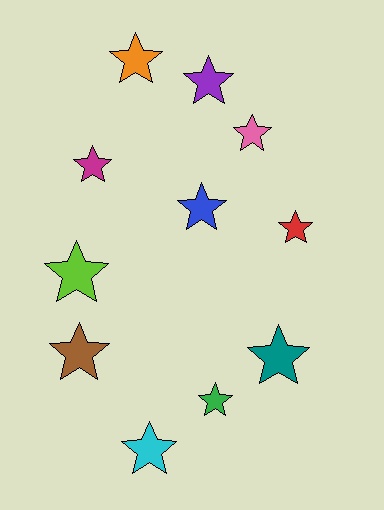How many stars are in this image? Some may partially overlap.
There are 11 stars.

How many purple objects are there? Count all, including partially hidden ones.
There is 1 purple object.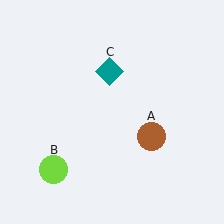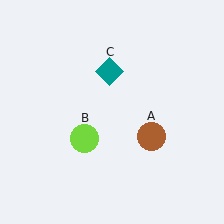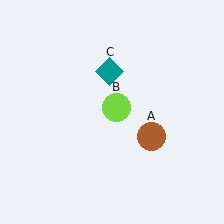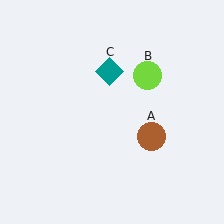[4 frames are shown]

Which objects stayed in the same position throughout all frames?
Brown circle (object A) and teal diamond (object C) remained stationary.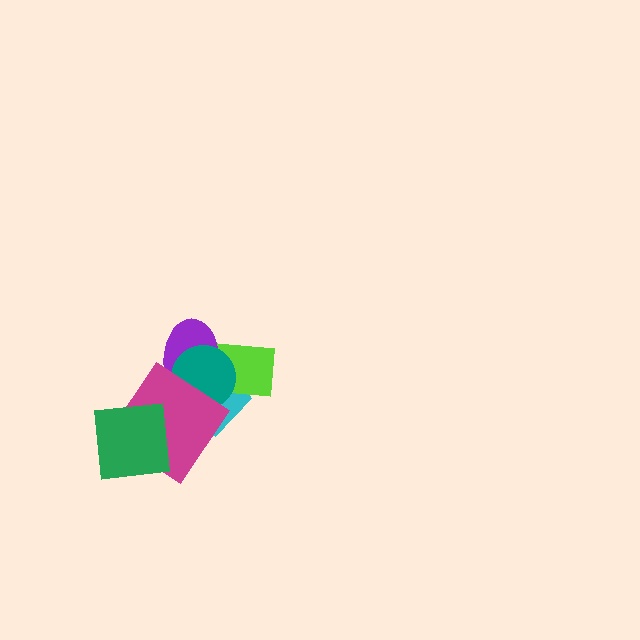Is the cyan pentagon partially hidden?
Yes, it is partially covered by another shape.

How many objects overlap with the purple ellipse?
4 objects overlap with the purple ellipse.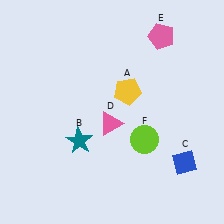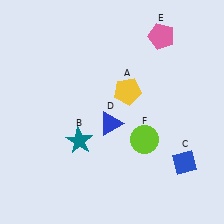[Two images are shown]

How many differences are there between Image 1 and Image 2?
There is 1 difference between the two images.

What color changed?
The triangle (D) changed from pink in Image 1 to blue in Image 2.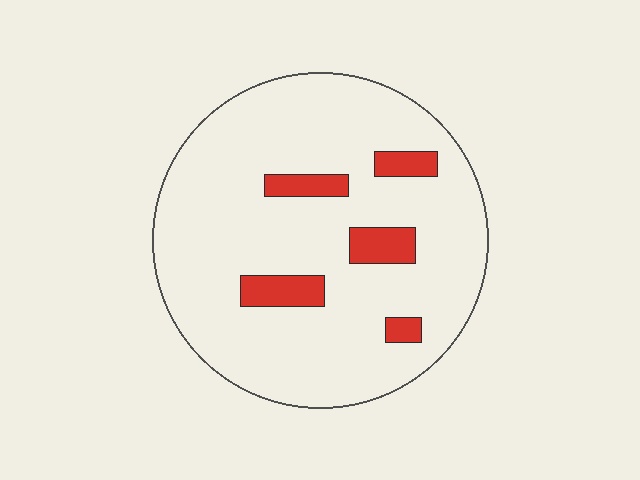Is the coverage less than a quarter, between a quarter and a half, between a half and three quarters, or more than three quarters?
Less than a quarter.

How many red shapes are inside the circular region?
5.